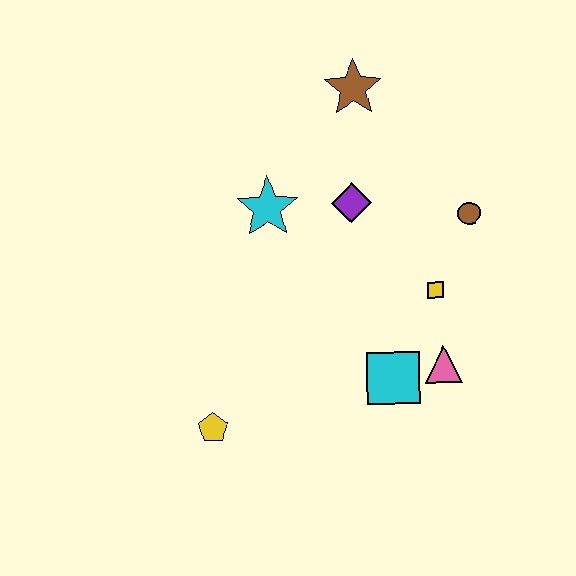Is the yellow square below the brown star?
Yes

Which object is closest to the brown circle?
The yellow square is closest to the brown circle.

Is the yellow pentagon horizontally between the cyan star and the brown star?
No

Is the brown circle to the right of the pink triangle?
Yes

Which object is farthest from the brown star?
The yellow pentagon is farthest from the brown star.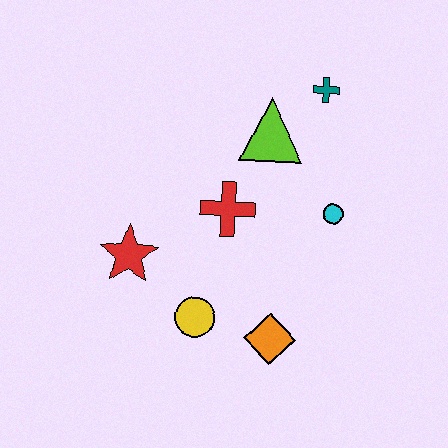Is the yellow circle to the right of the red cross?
No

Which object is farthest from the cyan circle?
The red star is farthest from the cyan circle.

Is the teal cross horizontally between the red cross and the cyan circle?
Yes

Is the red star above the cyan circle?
No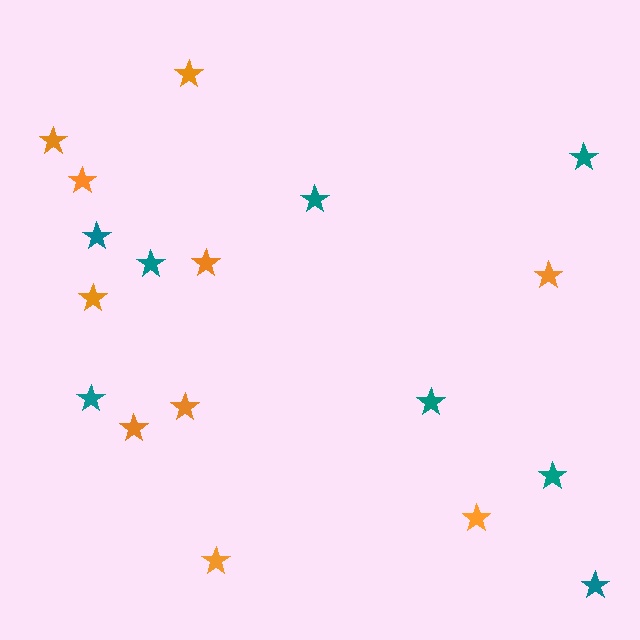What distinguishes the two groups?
There are 2 groups: one group of orange stars (10) and one group of teal stars (8).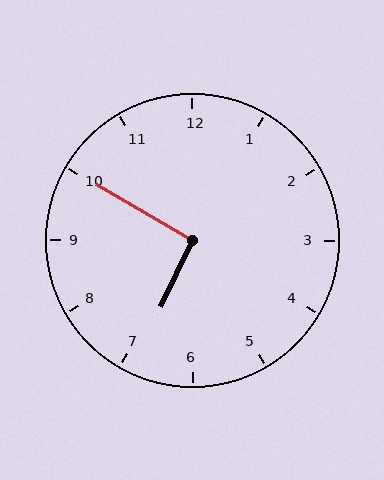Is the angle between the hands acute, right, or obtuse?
It is right.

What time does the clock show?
6:50.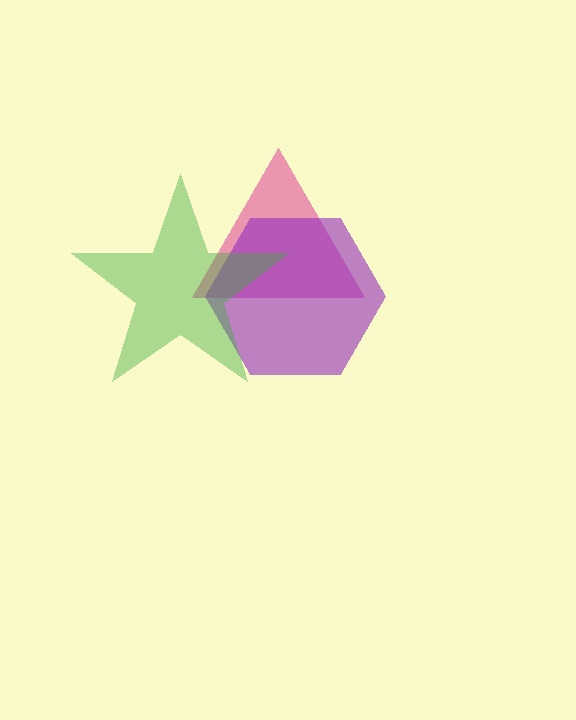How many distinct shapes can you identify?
There are 3 distinct shapes: a pink triangle, a purple hexagon, a green star.